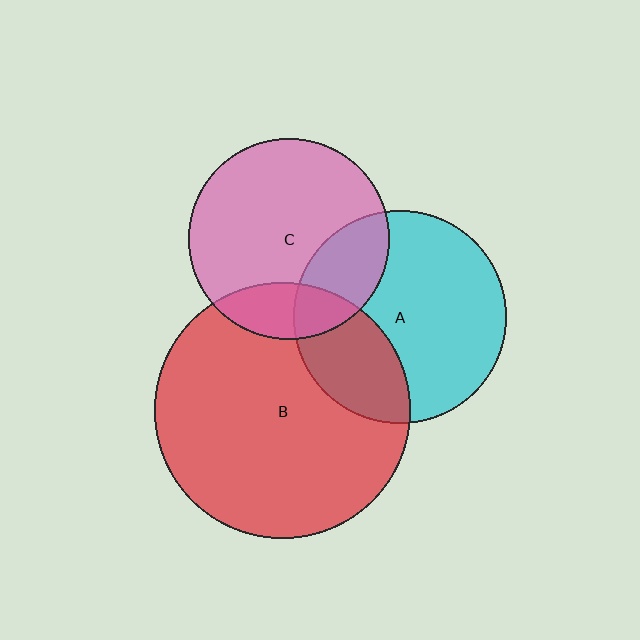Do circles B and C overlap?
Yes.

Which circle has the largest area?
Circle B (red).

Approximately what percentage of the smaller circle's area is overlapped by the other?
Approximately 20%.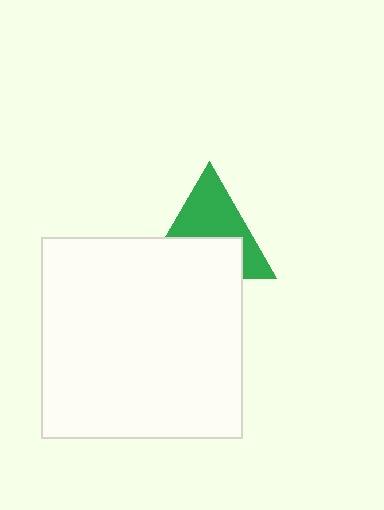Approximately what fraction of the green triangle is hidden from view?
Roughly 47% of the green triangle is hidden behind the white square.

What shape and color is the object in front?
The object in front is a white square.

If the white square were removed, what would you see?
You would see the complete green triangle.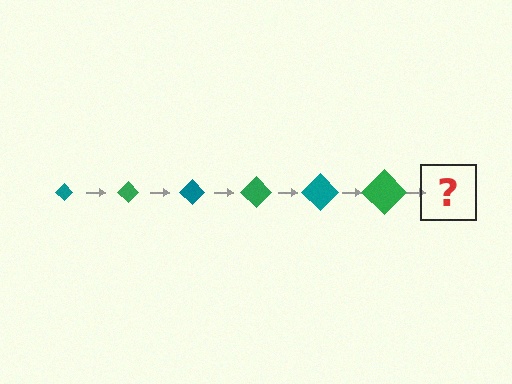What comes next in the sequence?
The next element should be a teal diamond, larger than the previous one.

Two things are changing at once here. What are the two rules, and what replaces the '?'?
The two rules are that the diamond grows larger each step and the color cycles through teal and green. The '?' should be a teal diamond, larger than the previous one.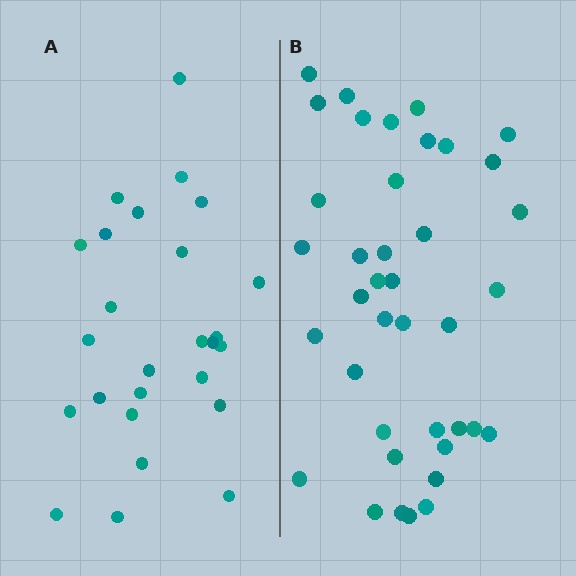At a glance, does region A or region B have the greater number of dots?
Region B (the right region) has more dots.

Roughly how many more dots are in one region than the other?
Region B has approximately 15 more dots than region A.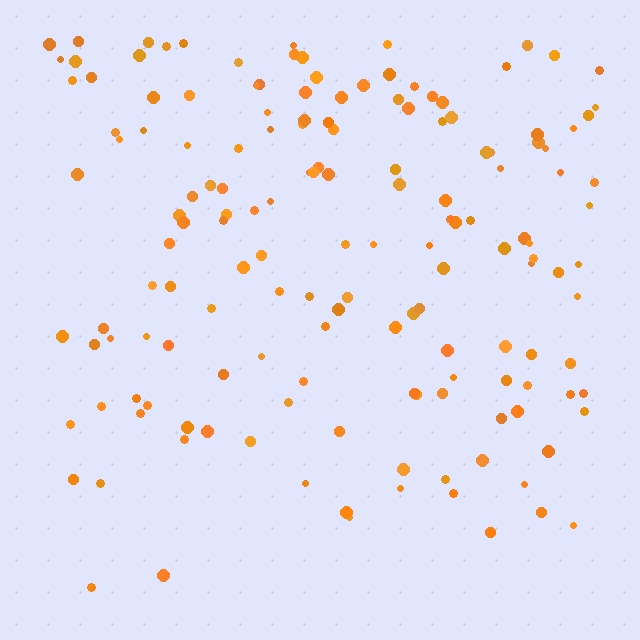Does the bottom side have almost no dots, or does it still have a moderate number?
Still a moderate number, just noticeably fewer than the top.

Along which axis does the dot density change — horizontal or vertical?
Vertical.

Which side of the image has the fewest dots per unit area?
The bottom.